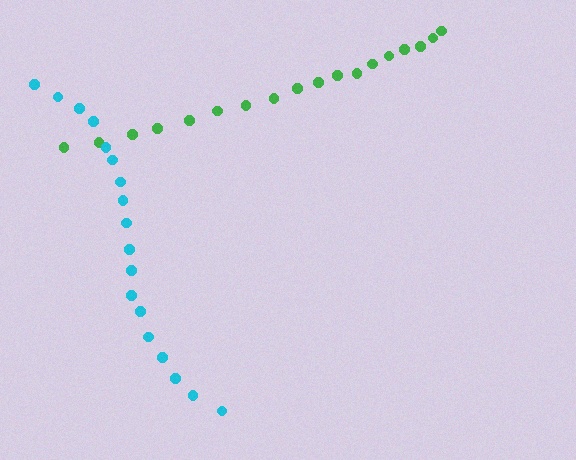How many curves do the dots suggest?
There are 2 distinct paths.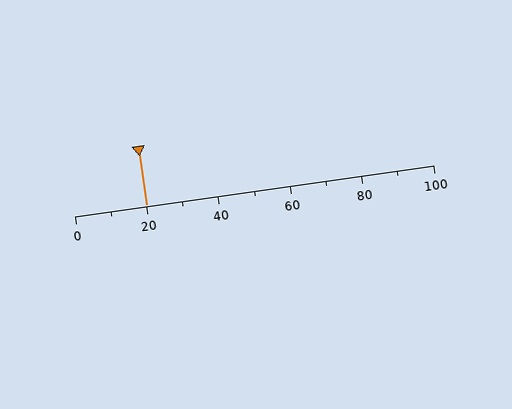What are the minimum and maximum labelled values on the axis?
The axis runs from 0 to 100.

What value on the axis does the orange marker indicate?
The marker indicates approximately 20.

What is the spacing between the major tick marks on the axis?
The major ticks are spaced 20 apart.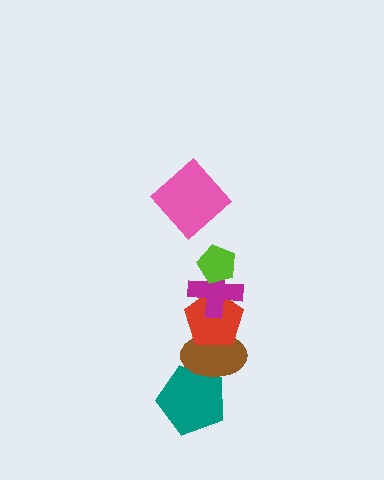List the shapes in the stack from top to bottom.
From top to bottom: the pink diamond, the lime pentagon, the magenta cross, the red pentagon, the brown ellipse, the teal pentagon.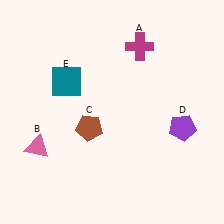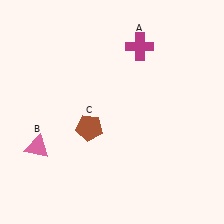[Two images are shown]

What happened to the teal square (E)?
The teal square (E) was removed in Image 2. It was in the top-left area of Image 1.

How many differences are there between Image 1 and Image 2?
There are 2 differences between the two images.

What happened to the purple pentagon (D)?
The purple pentagon (D) was removed in Image 2. It was in the bottom-right area of Image 1.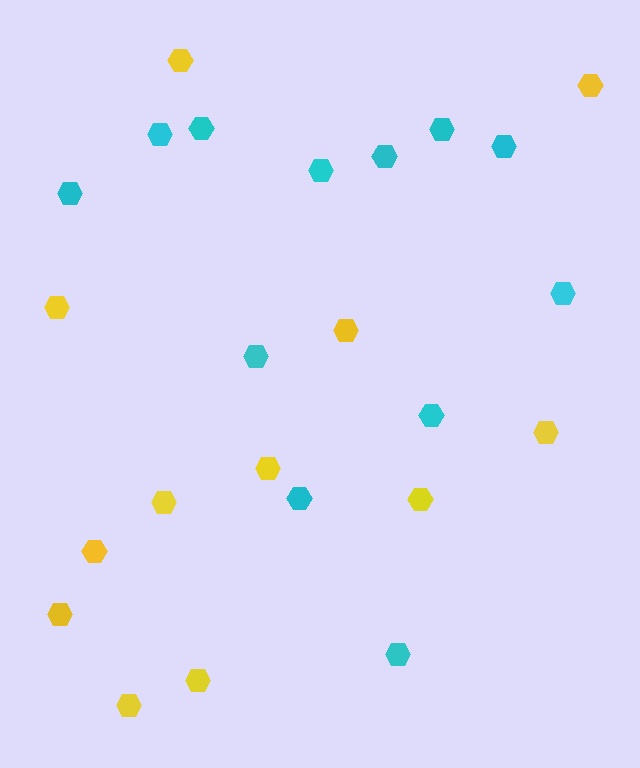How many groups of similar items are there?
There are 2 groups: one group of yellow hexagons (12) and one group of cyan hexagons (12).